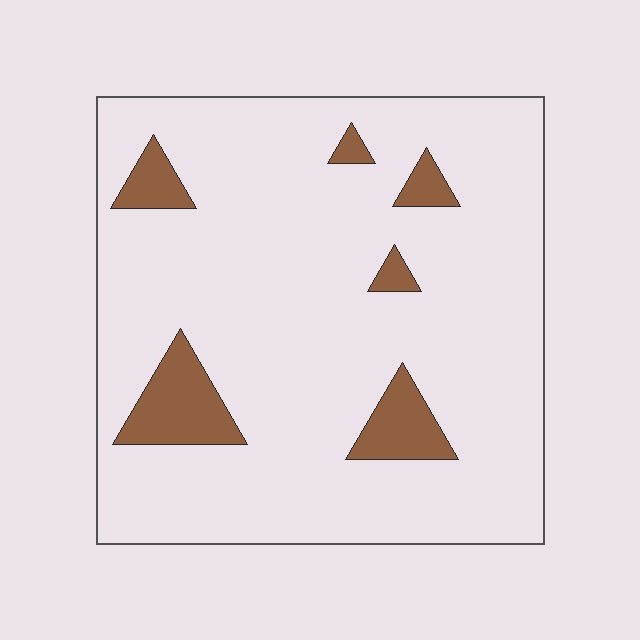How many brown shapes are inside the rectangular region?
6.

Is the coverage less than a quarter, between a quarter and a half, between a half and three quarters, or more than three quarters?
Less than a quarter.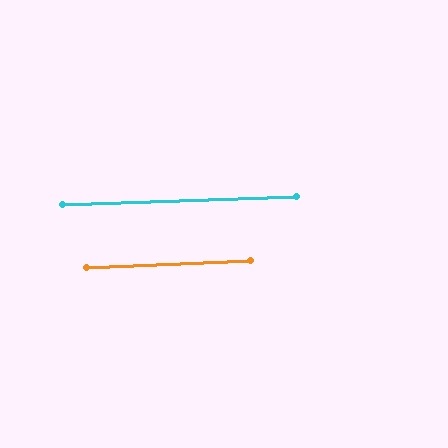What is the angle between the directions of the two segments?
Approximately 1 degree.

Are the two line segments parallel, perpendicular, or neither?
Parallel — their directions differ by only 0.5°.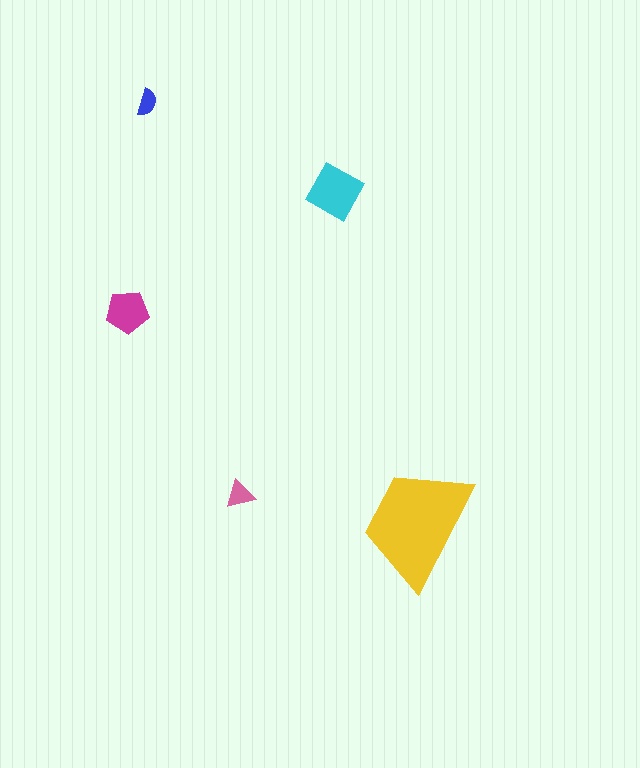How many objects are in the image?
There are 5 objects in the image.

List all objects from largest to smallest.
The yellow trapezoid, the cyan diamond, the magenta pentagon, the pink triangle, the blue semicircle.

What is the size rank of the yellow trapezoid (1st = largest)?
1st.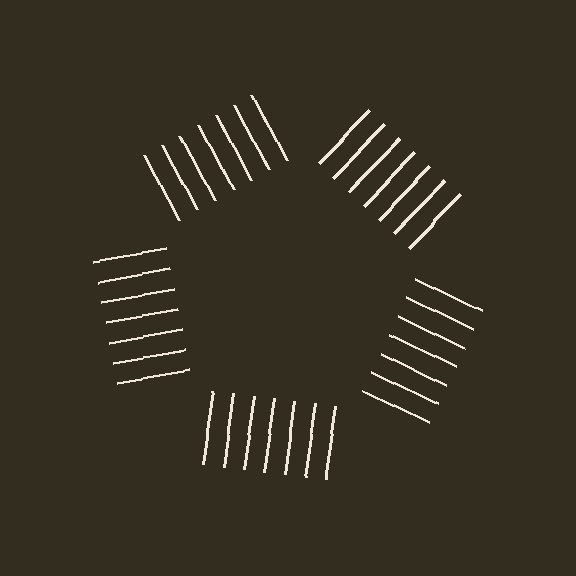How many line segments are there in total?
35 — 7 along each of the 5 edges.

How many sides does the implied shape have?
5 sides — the line-ends trace a pentagon.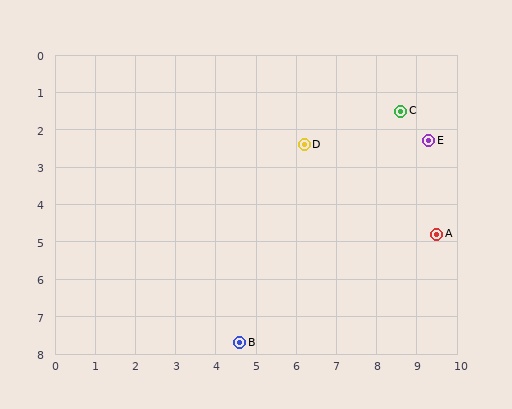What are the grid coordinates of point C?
Point C is at approximately (8.6, 1.5).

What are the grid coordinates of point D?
Point D is at approximately (6.2, 2.4).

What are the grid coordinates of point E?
Point E is at approximately (9.3, 2.3).